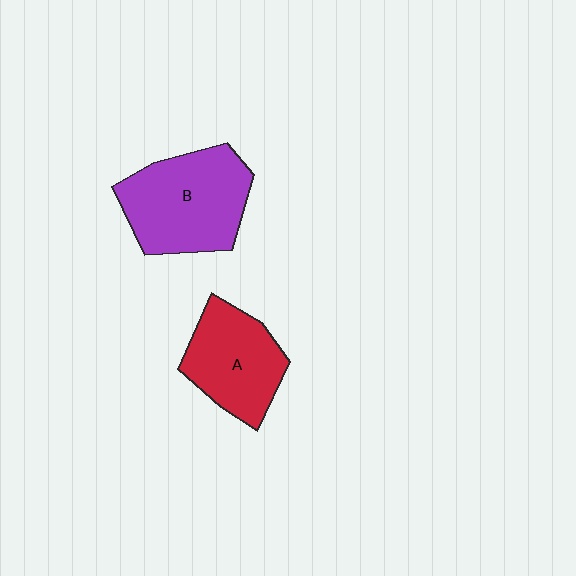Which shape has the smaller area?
Shape A (red).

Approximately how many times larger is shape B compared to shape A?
Approximately 1.3 times.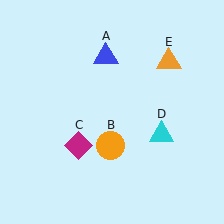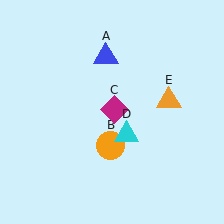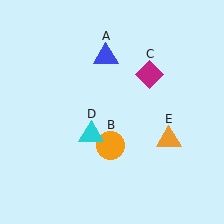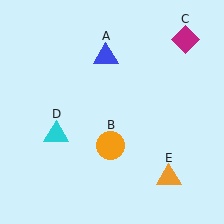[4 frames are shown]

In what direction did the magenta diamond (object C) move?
The magenta diamond (object C) moved up and to the right.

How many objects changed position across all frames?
3 objects changed position: magenta diamond (object C), cyan triangle (object D), orange triangle (object E).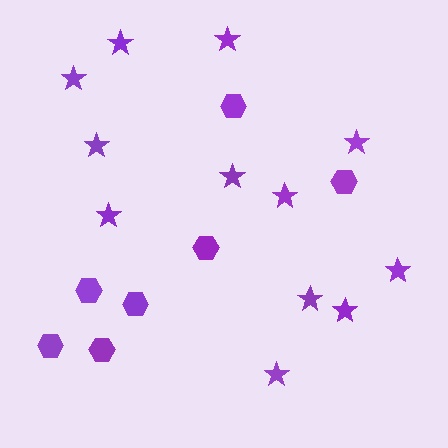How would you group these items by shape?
There are 2 groups: one group of stars (12) and one group of hexagons (7).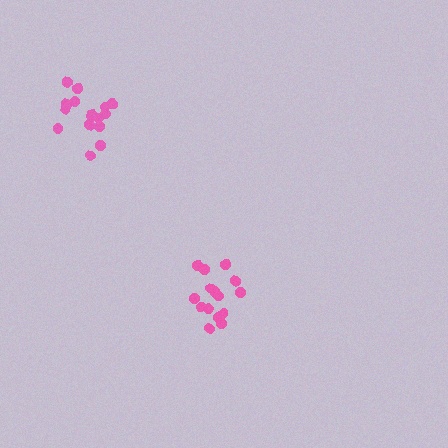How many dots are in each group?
Group 1: 15 dots, Group 2: 16 dots (31 total).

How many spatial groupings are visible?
There are 2 spatial groupings.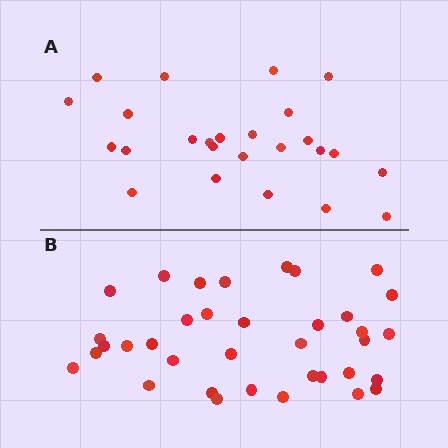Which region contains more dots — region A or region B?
Region B (the bottom region) has more dots.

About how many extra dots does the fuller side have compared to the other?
Region B has roughly 12 or so more dots than region A.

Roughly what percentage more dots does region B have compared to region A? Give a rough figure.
About 45% more.